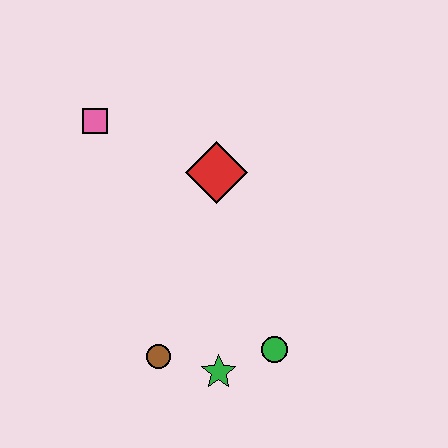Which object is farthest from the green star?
The pink square is farthest from the green star.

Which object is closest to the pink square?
The red diamond is closest to the pink square.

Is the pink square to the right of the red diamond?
No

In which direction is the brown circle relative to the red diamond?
The brown circle is below the red diamond.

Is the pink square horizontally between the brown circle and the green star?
No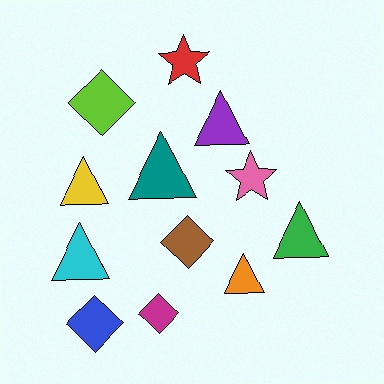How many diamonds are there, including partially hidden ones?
There are 4 diamonds.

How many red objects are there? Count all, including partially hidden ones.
There is 1 red object.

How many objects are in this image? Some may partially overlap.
There are 12 objects.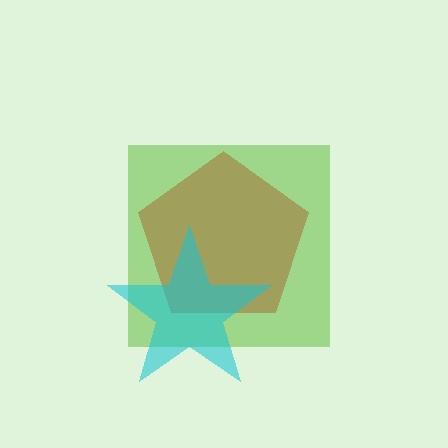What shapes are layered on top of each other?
The layered shapes are: a lime square, a brown pentagon, a cyan star.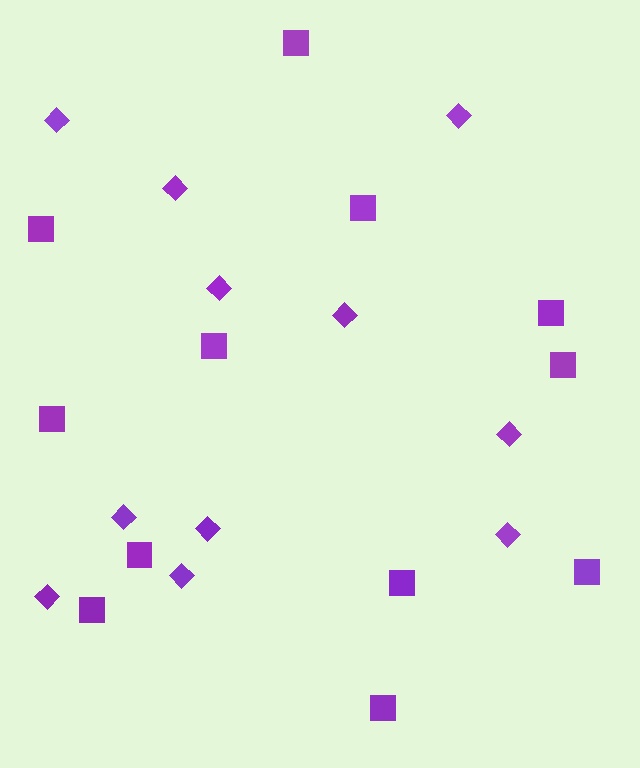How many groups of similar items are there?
There are 2 groups: one group of squares (12) and one group of diamonds (11).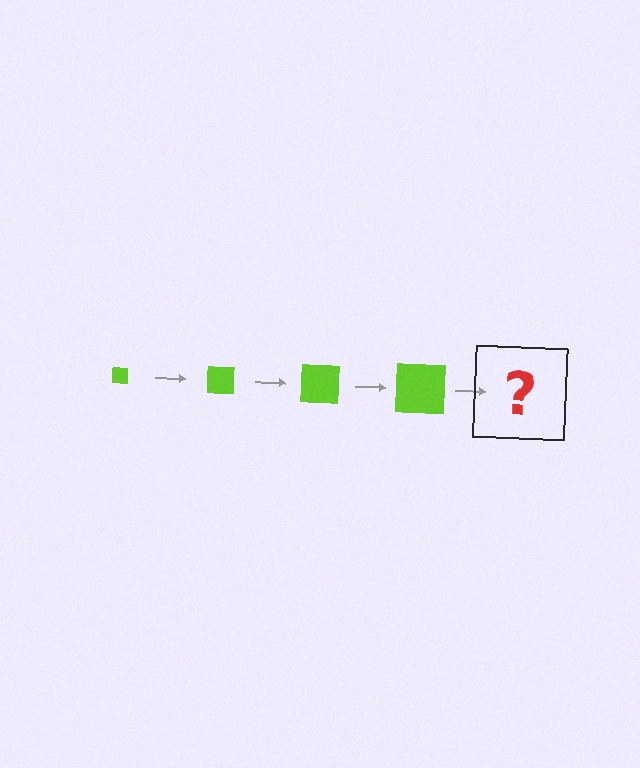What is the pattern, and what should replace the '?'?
The pattern is that the square gets progressively larger each step. The '?' should be a lime square, larger than the previous one.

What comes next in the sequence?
The next element should be a lime square, larger than the previous one.